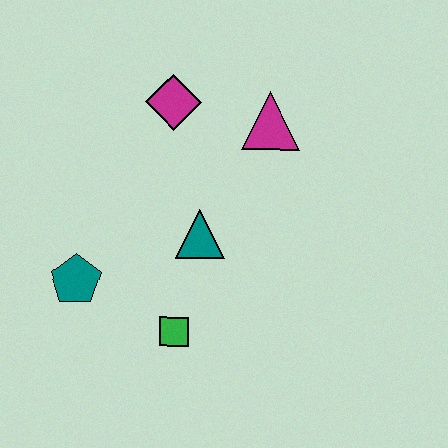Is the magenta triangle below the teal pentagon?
No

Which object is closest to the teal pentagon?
The green square is closest to the teal pentagon.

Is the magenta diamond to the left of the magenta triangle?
Yes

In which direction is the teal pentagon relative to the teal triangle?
The teal pentagon is to the left of the teal triangle.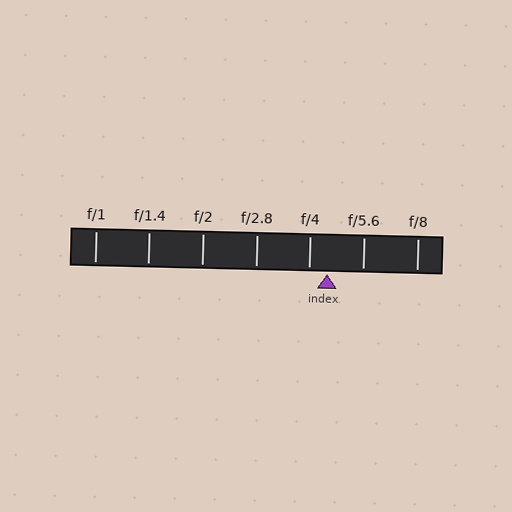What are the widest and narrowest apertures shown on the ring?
The widest aperture shown is f/1 and the narrowest is f/8.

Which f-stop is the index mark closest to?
The index mark is closest to f/4.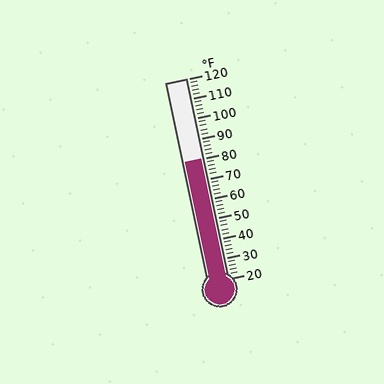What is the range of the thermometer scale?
The thermometer scale ranges from 20°F to 120°F.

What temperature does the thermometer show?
The thermometer shows approximately 80°F.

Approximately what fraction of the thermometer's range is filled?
The thermometer is filled to approximately 60% of its range.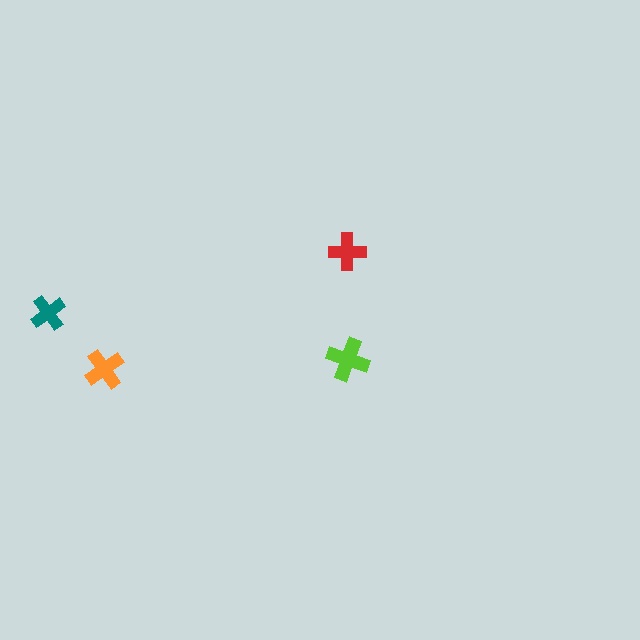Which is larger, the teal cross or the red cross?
The red one.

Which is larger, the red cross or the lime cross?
The lime one.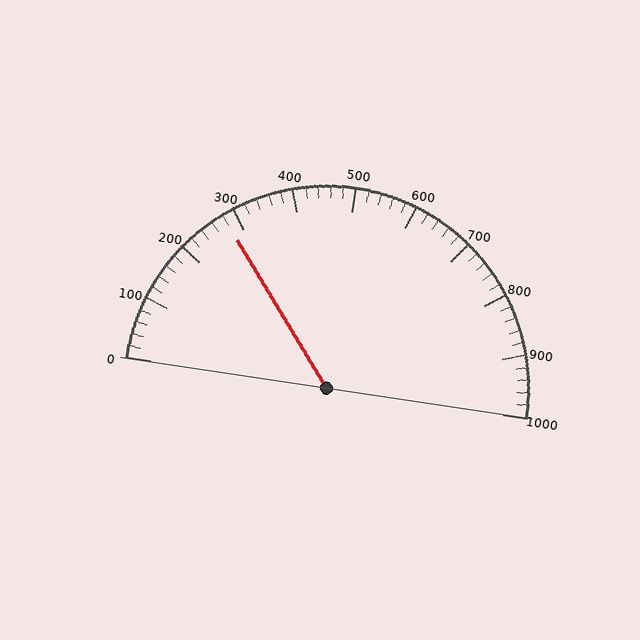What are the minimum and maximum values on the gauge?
The gauge ranges from 0 to 1000.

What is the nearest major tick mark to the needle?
The nearest major tick mark is 300.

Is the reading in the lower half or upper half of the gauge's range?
The reading is in the lower half of the range (0 to 1000).